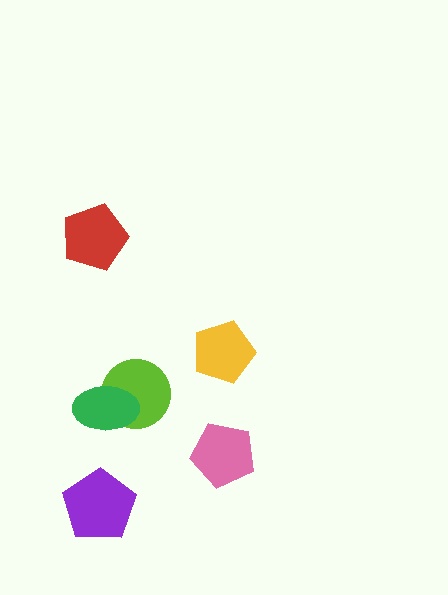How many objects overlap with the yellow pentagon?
0 objects overlap with the yellow pentagon.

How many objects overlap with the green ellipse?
1 object overlaps with the green ellipse.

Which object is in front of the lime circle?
The green ellipse is in front of the lime circle.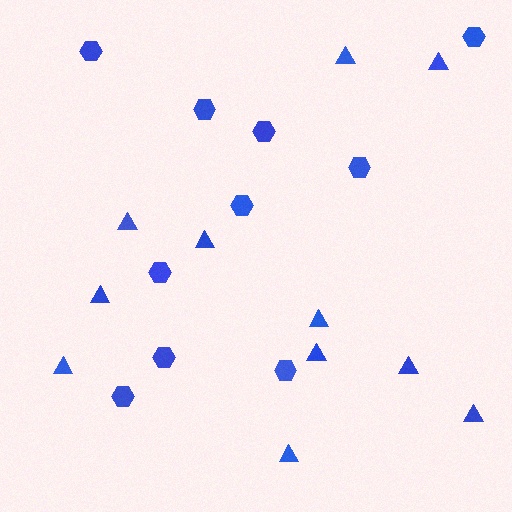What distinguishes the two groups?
There are 2 groups: one group of triangles (11) and one group of hexagons (10).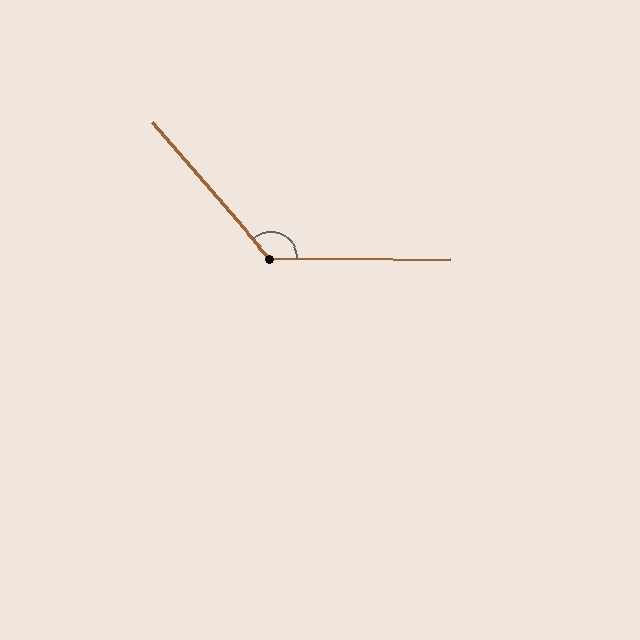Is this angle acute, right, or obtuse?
It is obtuse.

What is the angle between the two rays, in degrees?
Approximately 131 degrees.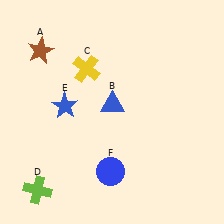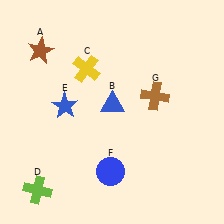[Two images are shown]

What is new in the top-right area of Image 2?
A brown cross (G) was added in the top-right area of Image 2.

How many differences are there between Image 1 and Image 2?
There is 1 difference between the two images.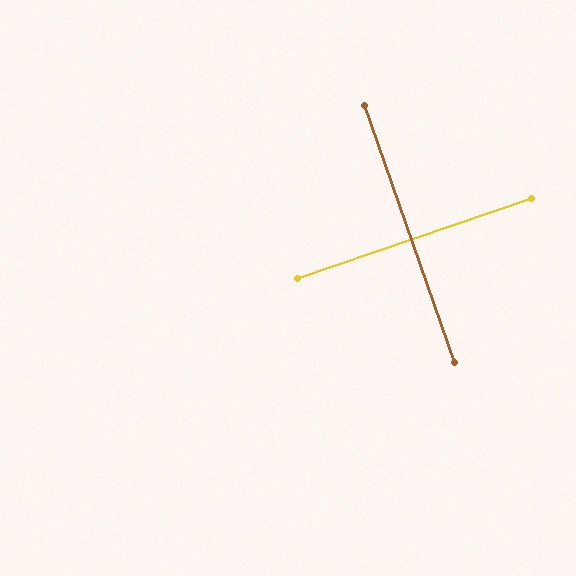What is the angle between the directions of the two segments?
Approximately 90 degrees.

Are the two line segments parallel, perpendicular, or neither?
Perpendicular — they meet at approximately 90°.